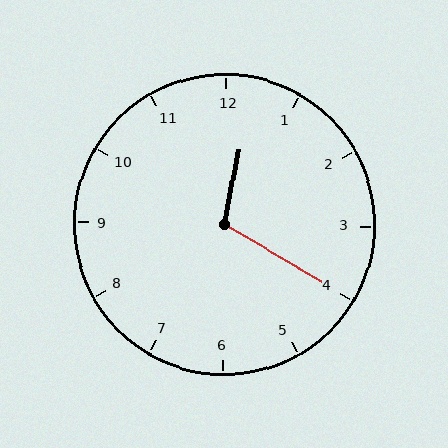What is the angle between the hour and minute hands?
Approximately 110 degrees.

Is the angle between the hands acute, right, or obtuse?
It is obtuse.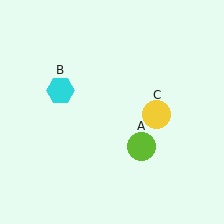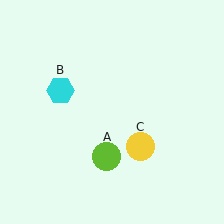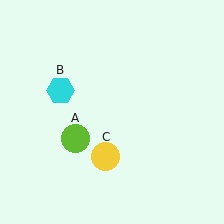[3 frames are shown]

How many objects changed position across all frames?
2 objects changed position: lime circle (object A), yellow circle (object C).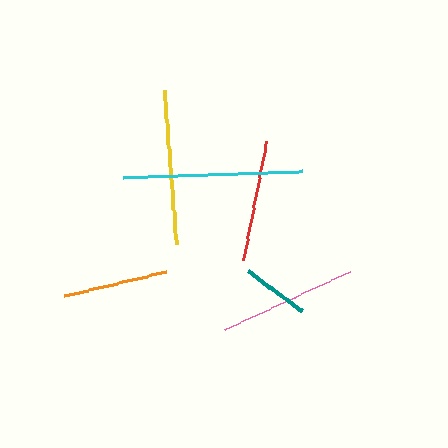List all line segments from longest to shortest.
From longest to shortest: cyan, yellow, pink, red, orange, teal.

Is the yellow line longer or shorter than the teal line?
The yellow line is longer than the teal line.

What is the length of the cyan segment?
The cyan segment is approximately 179 pixels long.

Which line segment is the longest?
The cyan line is the longest at approximately 179 pixels.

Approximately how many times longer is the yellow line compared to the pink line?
The yellow line is approximately 1.1 times the length of the pink line.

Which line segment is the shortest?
The teal line is the shortest at approximately 68 pixels.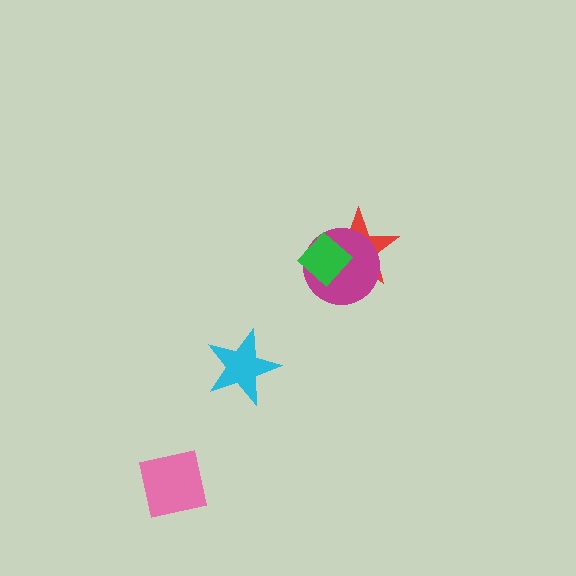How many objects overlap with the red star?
2 objects overlap with the red star.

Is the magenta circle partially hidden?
Yes, it is partially covered by another shape.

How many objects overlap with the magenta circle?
2 objects overlap with the magenta circle.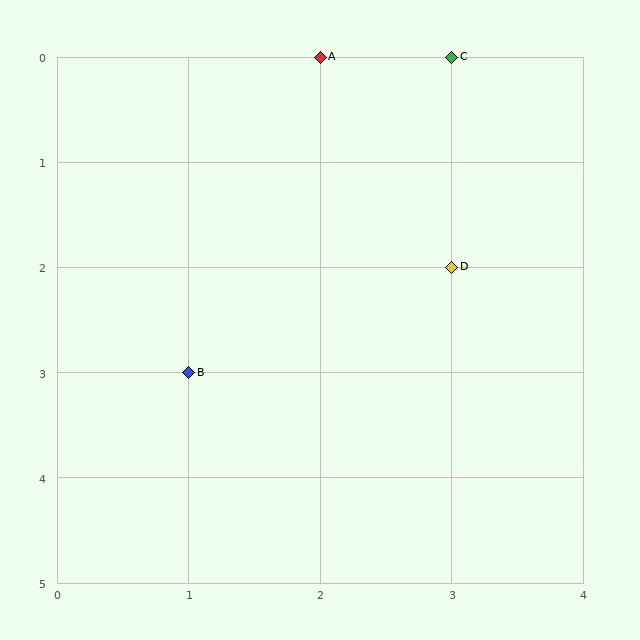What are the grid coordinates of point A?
Point A is at grid coordinates (2, 0).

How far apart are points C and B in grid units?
Points C and B are 2 columns and 3 rows apart (about 3.6 grid units diagonally).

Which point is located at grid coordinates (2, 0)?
Point A is at (2, 0).